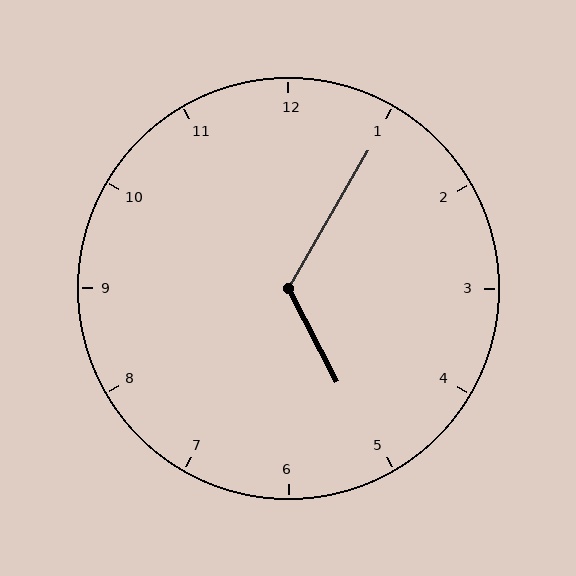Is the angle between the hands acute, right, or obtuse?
It is obtuse.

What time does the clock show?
5:05.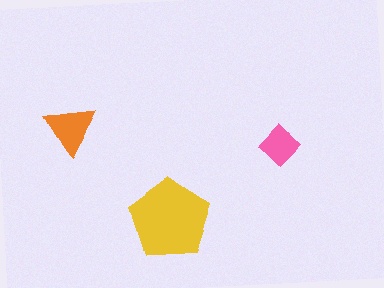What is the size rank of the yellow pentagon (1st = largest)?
1st.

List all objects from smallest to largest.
The pink diamond, the orange triangle, the yellow pentagon.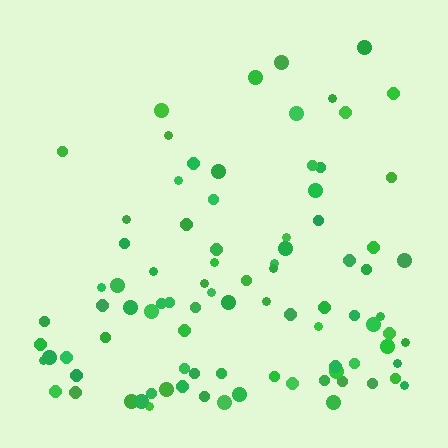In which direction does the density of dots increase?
From top to bottom, with the bottom side densest.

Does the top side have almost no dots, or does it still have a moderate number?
Still a moderate number, just noticeably fewer than the bottom.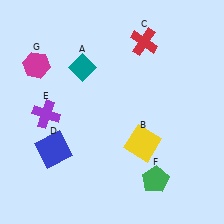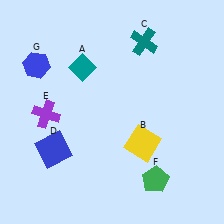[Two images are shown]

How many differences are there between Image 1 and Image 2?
There are 2 differences between the two images.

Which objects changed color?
C changed from red to teal. G changed from magenta to blue.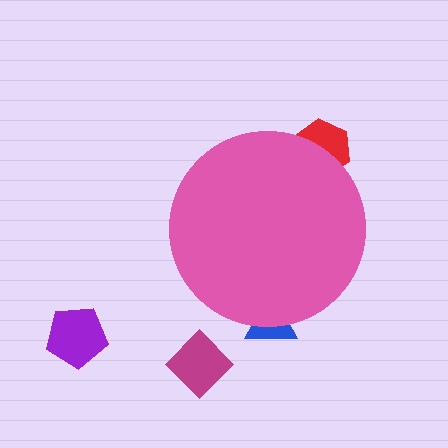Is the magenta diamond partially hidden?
No, the magenta diamond is fully visible.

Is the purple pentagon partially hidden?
No, the purple pentagon is fully visible.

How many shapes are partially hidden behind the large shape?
2 shapes are partially hidden.